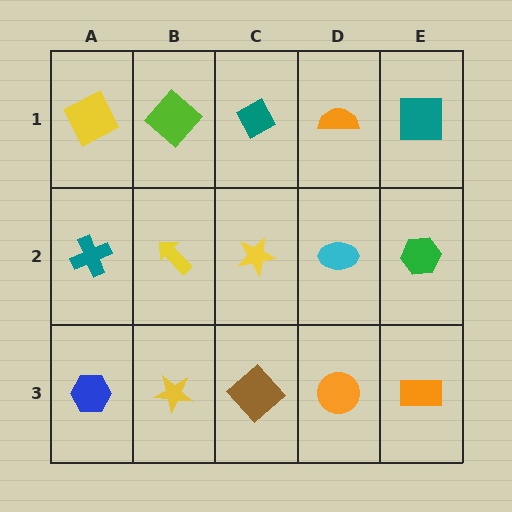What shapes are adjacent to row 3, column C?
A yellow star (row 2, column C), a yellow star (row 3, column B), an orange circle (row 3, column D).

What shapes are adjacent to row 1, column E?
A green hexagon (row 2, column E), an orange semicircle (row 1, column D).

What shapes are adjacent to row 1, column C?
A yellow star (row 2, column C), a lime diamond (row 1, column B), an orange semicircle (row 1, column D).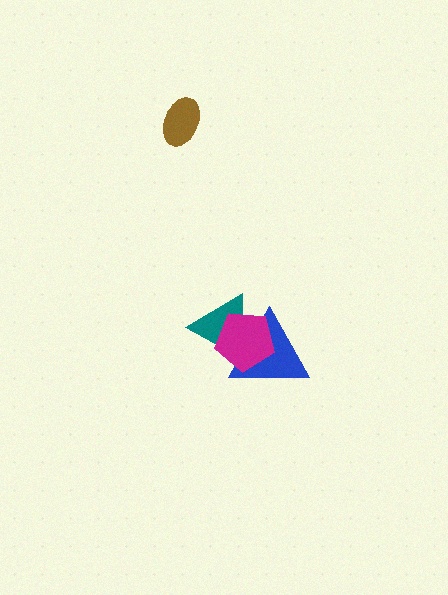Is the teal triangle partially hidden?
Yes, it is partially covered by another shape.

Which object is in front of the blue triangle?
The magenta pentagon is in front of the blue triangle.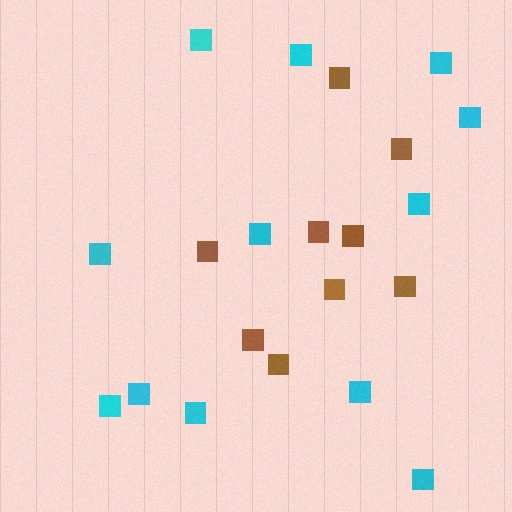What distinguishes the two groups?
There are 2 groups: one group of brown squares (9) and one group of cyan squares (12).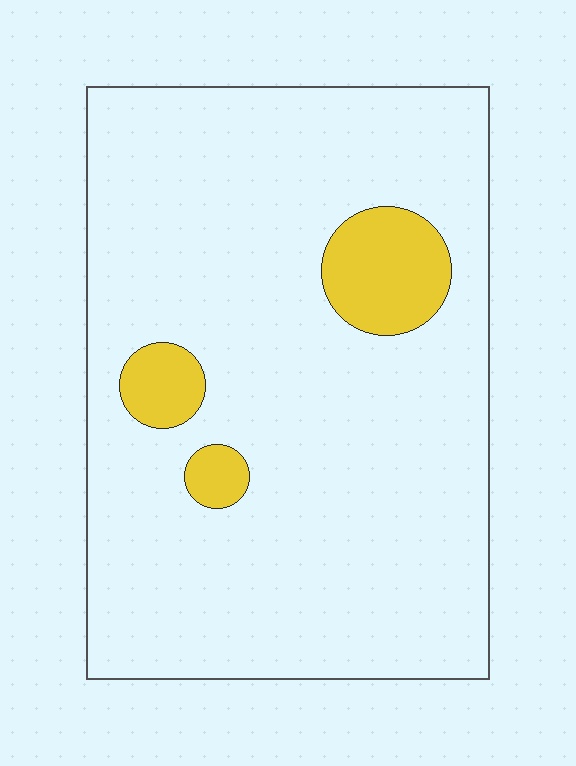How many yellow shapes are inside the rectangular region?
3.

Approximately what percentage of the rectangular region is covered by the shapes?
Approximately 10%.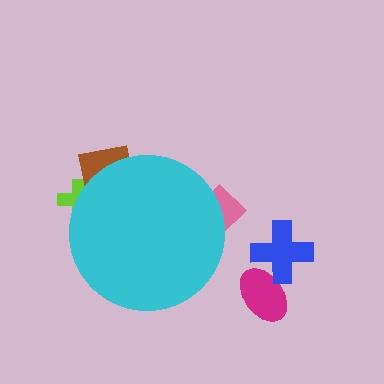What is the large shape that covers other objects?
A cyan circle.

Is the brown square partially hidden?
Yes, the brown square is partially hidden behind the cyan circle.